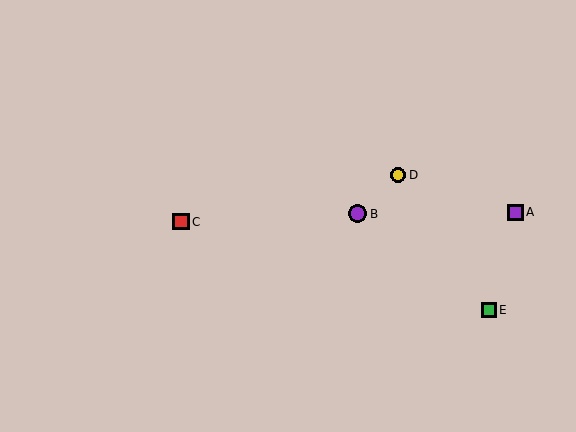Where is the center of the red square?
The center of the red square is at (181, 222).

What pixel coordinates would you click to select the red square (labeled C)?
Click at (181, 222) to select the red square C.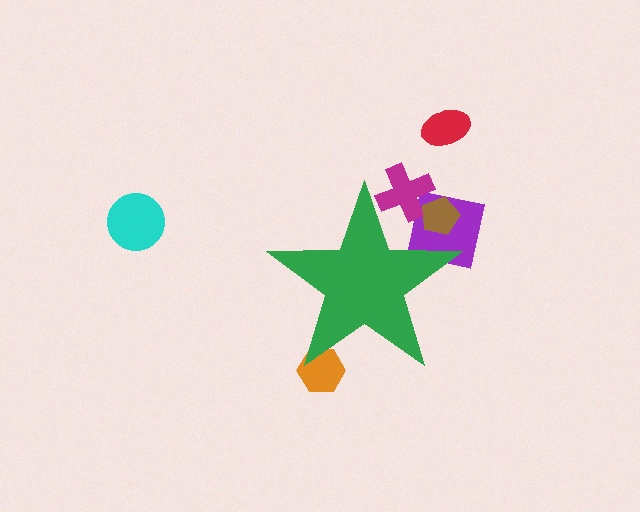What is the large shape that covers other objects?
A green star.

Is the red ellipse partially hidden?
No, the red ellipse is fully visible.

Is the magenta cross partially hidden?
Yes, the magenta cross is partially hidden behind the green star.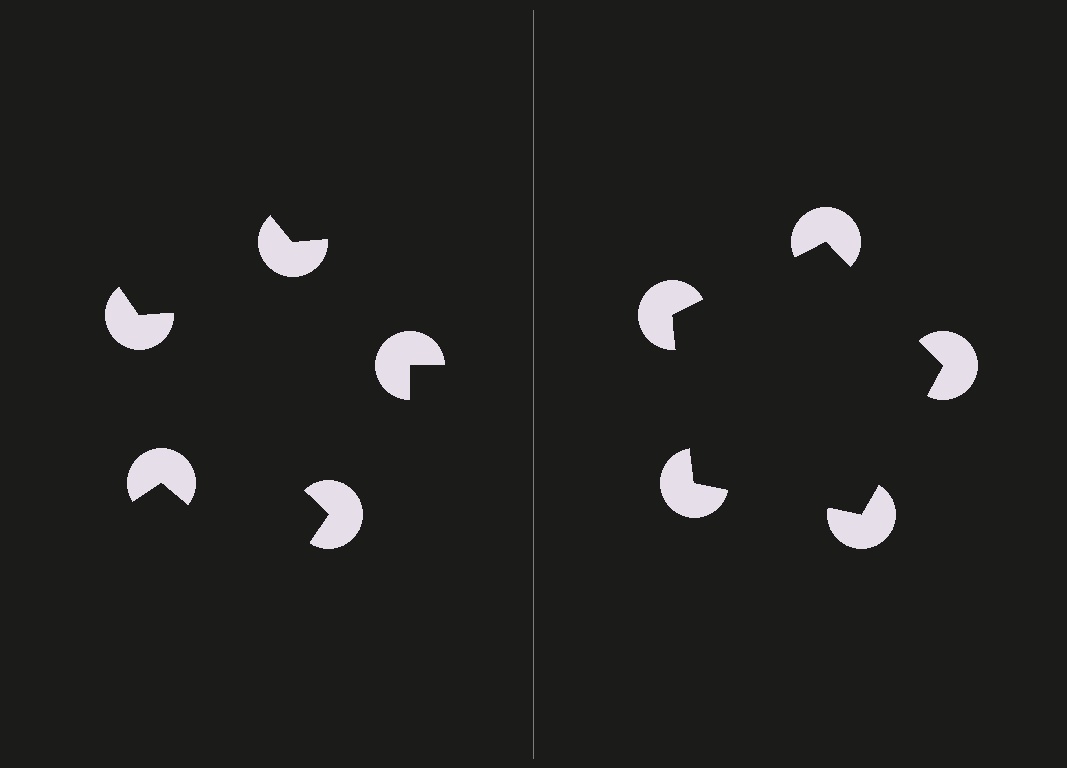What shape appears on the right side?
An illusory pentagon.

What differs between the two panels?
The pac-man discs are positioned identically on both sides; only the wedge orientations differ. On the right they align to a pentagon; on the left they are misaligned.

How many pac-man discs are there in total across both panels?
10 — 5 on each side.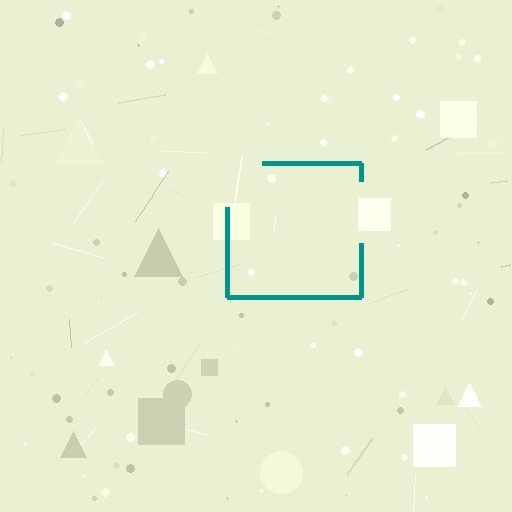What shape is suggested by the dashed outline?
The dashed outline suggests a square.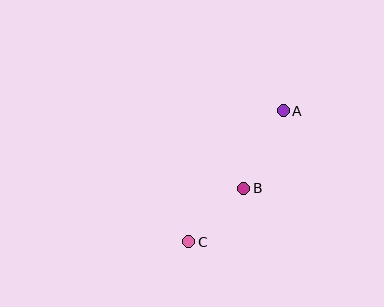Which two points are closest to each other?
Points B and C are closest to each other.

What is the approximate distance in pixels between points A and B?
The distance between A and B is approximately 87 pixels.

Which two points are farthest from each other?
Points A and C are farthest from each other.